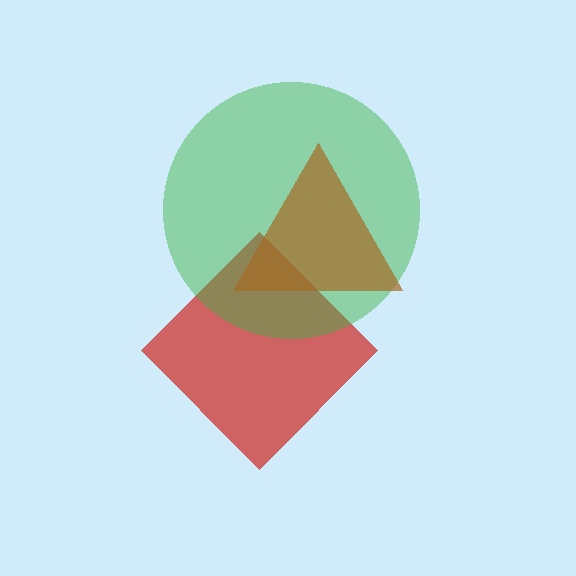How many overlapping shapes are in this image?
There are 3 overlapping shapes in the image.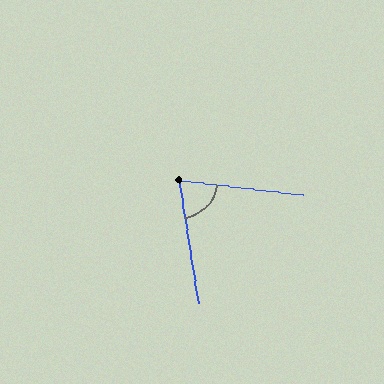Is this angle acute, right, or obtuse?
It is acute.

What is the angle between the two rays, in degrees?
Approximately 74 degrees.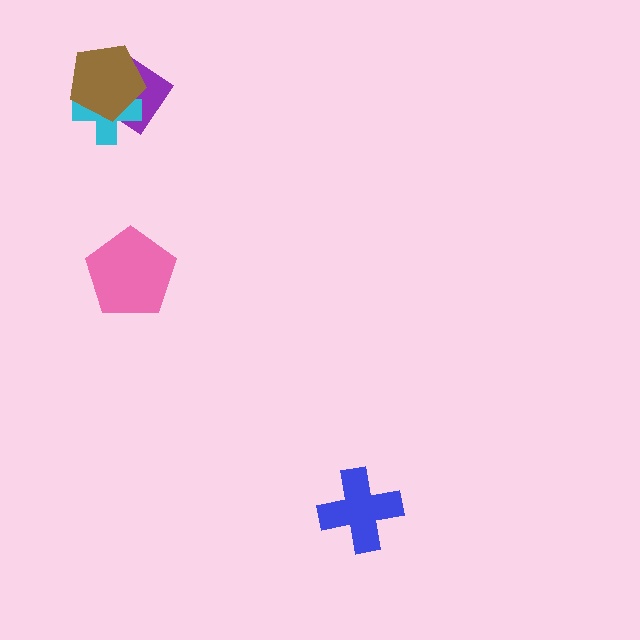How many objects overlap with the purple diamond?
2 objects overlap with the purple diamond.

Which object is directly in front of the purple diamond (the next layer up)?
The cyan cross is directly in front of the purple diamond.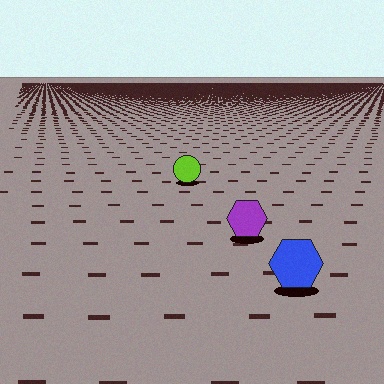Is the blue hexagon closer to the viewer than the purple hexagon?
Yes. The blue hexagon is closer — you can tell from the texture gradient: the ground texture is coarser near it.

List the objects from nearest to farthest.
From nearest to farthest: the blue hexagon, the purple hexagon, the lime circle.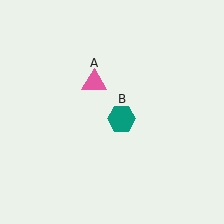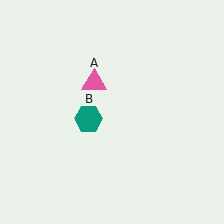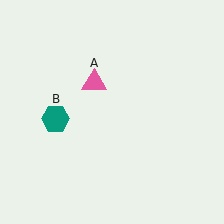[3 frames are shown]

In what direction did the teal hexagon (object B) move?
The teal hexagon (object B) moved left.